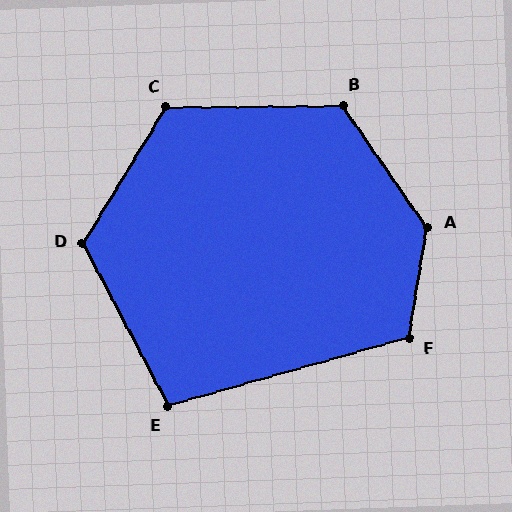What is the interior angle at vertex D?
Approximately 121 degrees (obtuse).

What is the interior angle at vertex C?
Approximately 122 degrees (obtuse).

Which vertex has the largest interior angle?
A, at approximately 136 degrees.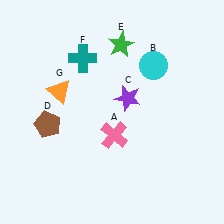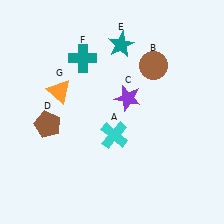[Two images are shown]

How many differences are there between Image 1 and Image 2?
There are 3 differences between the two images.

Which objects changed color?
A changed from pink to cyan. B changed from cyan to brown. E changed from green to teal.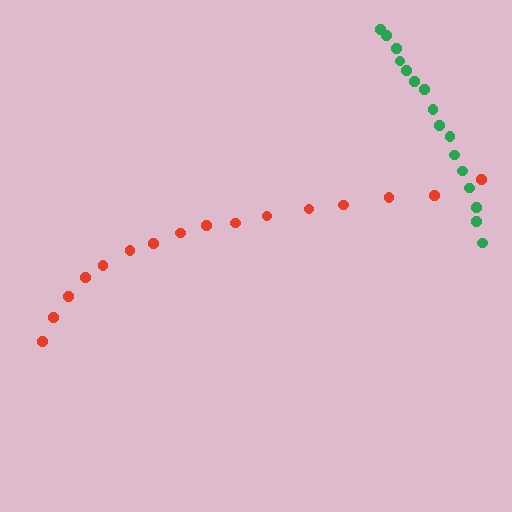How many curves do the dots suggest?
There are 2 distinct paths.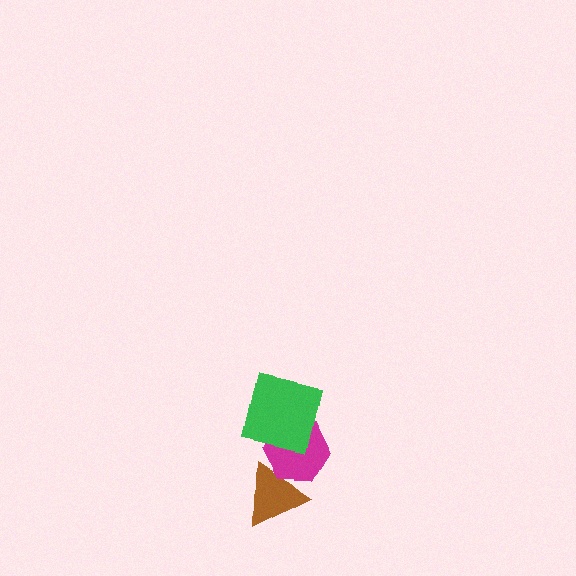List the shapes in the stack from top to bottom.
From top to bottom: the green square, the magenta hexagon, the brown triangle.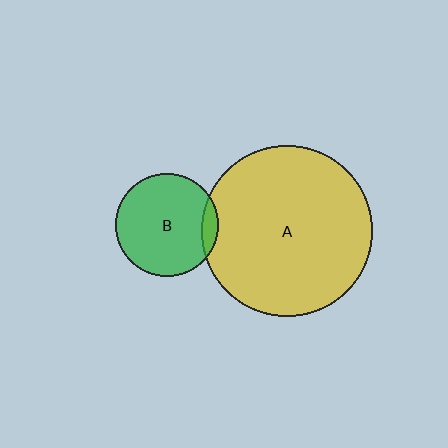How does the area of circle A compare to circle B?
Approximately 2.8 times.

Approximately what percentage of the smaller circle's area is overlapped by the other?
Approximately 10%.